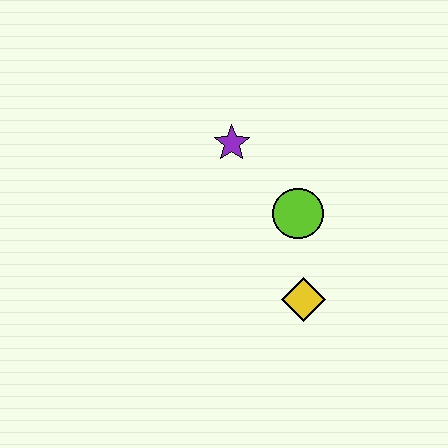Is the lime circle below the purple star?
Yes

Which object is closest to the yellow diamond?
The lime circle is closest to the yellow diamond.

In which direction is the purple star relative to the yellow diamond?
The purple star is above the yellow diamond.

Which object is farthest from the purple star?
The yellow diamond is farthest from the purple star.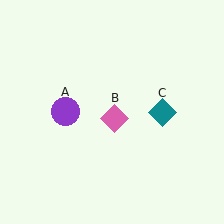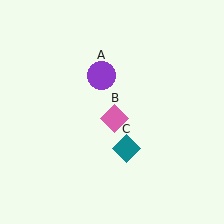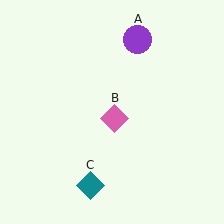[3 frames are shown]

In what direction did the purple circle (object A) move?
The purple circle (object A) moved up and to the right.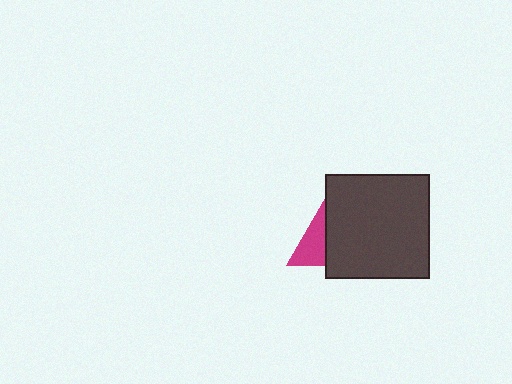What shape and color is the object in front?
The object in front is a dark gray square.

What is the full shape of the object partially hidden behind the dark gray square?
The partially hidden object is a magenta triangle.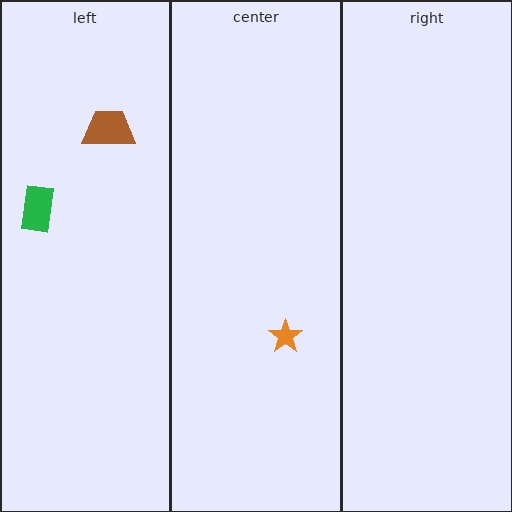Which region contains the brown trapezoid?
The left region.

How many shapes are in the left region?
2.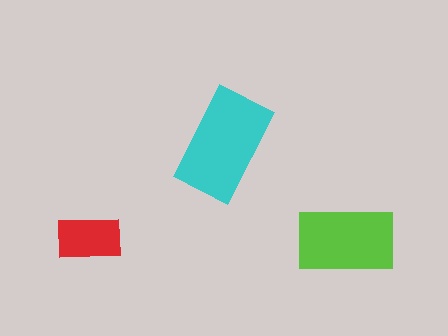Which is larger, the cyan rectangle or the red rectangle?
The cyan one.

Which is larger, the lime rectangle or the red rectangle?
The lime one.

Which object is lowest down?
The lime rectangle is bottommost.